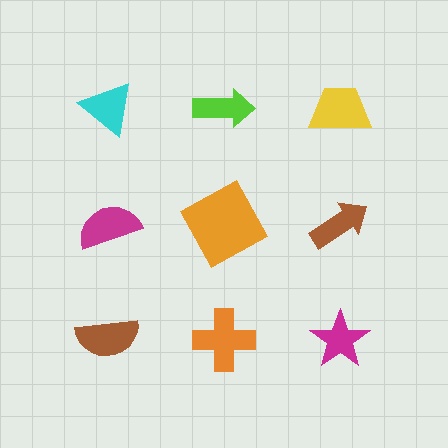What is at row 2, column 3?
A brown arrow.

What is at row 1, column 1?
A cyan triangle.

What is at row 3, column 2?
An orange cross.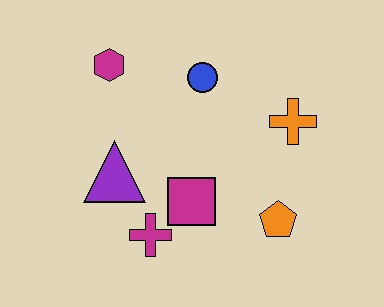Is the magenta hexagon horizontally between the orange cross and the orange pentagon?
No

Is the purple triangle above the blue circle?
No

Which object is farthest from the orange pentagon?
The magenta hexagon is farthest from the orange pentagon.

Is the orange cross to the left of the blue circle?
No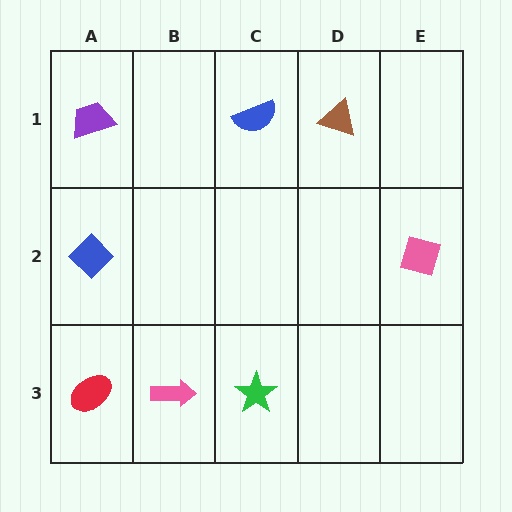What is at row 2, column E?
A pink diamond.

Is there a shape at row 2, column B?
No, that cell is empty.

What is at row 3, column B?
A pink arrow.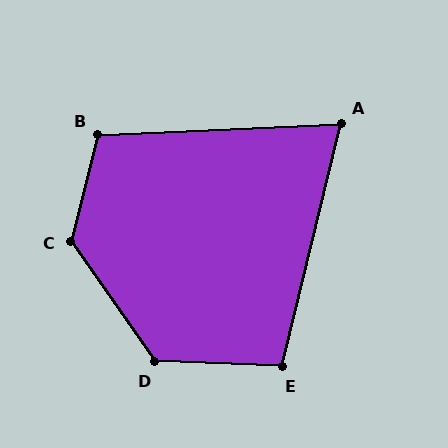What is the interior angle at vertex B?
Approximately 107 degrees (obtuse).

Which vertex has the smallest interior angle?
A, at approximately 74 degrees.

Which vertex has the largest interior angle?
C, at approximately 131 degrees.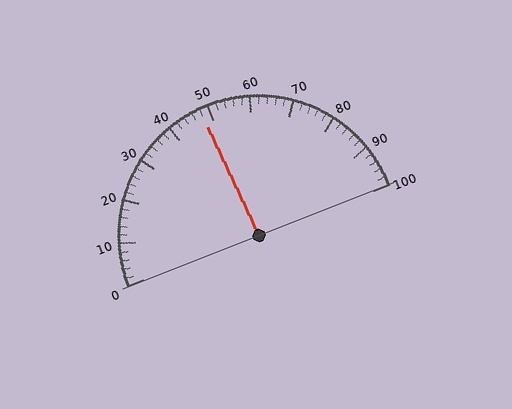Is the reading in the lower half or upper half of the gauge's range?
The reading is in the lower half of the range (0 to 100).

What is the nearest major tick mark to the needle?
The nearest major tick mark is 50.